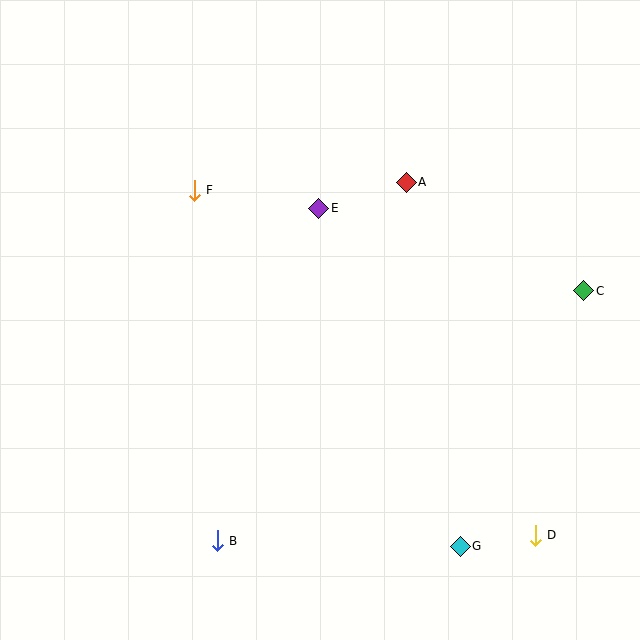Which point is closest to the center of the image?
Point E at (319, 208) is closest to the center.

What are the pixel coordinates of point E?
Point E is at (319, 208).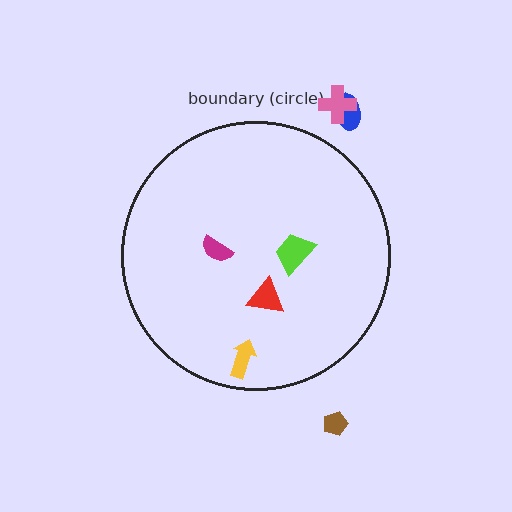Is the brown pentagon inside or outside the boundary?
Outside.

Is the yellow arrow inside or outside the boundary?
Inside.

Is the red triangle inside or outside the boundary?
Inside.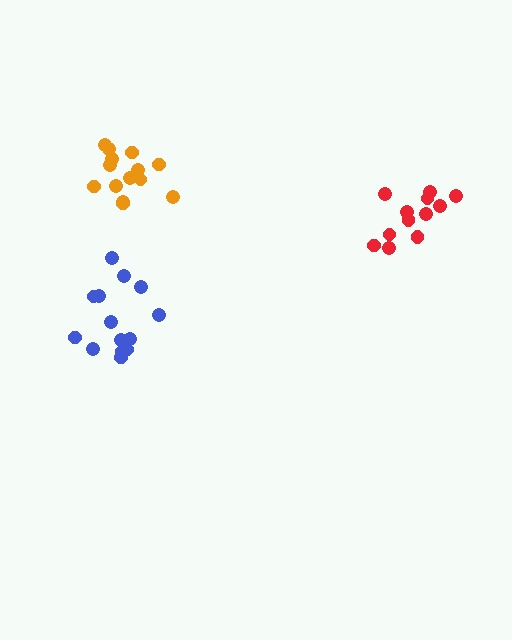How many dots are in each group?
Group 1: 14 dots, Group 2: 12 dots, Group 3: 14 dots (40 total).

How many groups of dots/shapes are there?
There are 3 groups.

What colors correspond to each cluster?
The clusters are colored: blue, red, orange.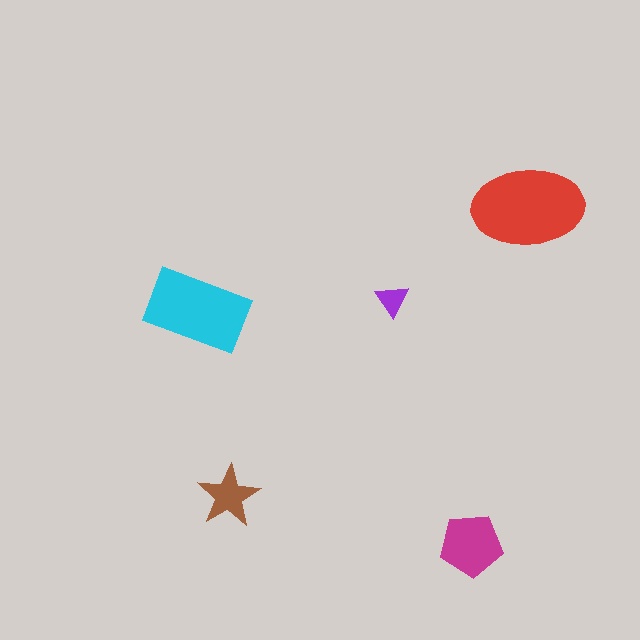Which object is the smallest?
The purple triangle.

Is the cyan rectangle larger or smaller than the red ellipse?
Smaller.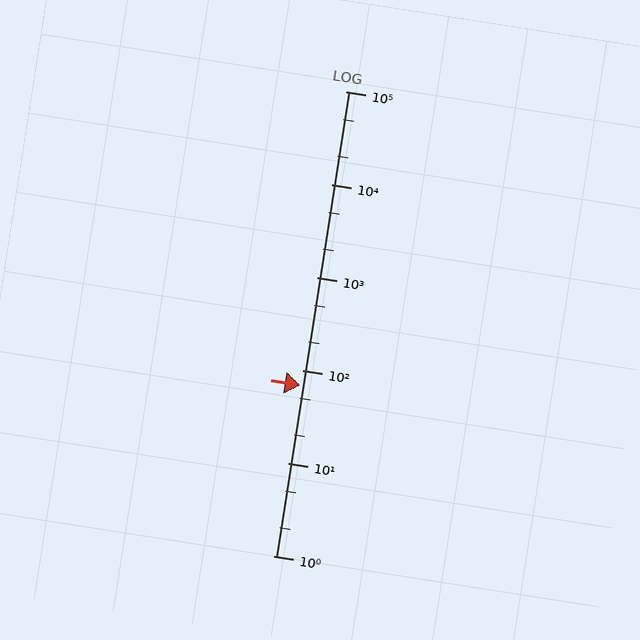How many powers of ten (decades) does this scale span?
The scale spans 5 decades, from 1 to 100000.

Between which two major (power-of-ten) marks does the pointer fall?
The pointer is between 10 and 100.